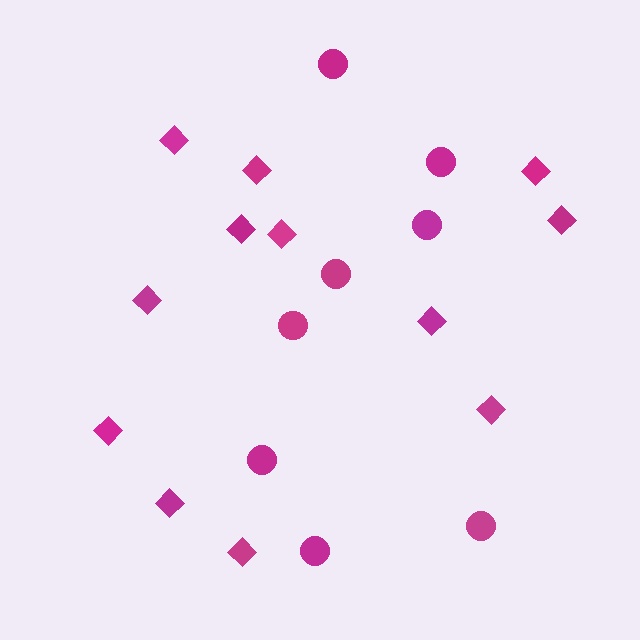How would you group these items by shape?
There are 2 groups: one group of circles (8) and one group of diamonds (12).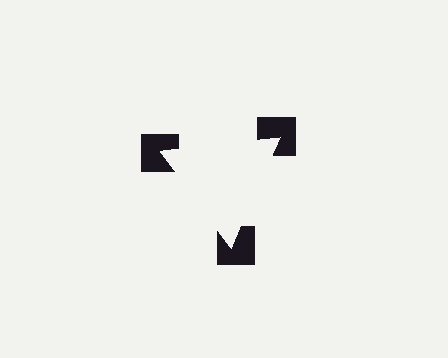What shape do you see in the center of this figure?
An illusory triangle — its edges are inferred from the aligned wedge cuts in the notched squares, not physically drawn.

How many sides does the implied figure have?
3 sides.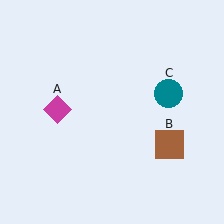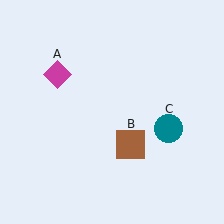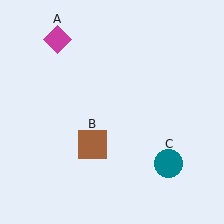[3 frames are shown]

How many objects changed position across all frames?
3 objects changed position: magenta diamond (object A), brown square (object B), teal circle (object C).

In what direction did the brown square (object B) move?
The brown square (object B) moved left.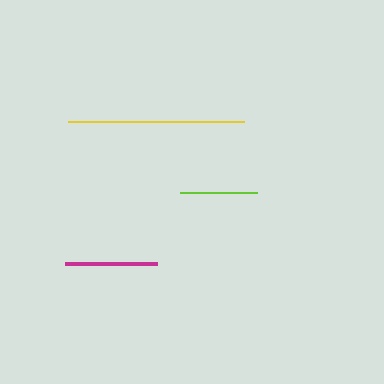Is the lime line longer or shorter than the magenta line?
The magenta line is longer than the lime line.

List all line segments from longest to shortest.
From longest to shortest: yellow, magenta, lime.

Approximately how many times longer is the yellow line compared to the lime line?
The yellow line is approximately 2.3 times the length of the lime line.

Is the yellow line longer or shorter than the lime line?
The yellow line is longer than the lime line.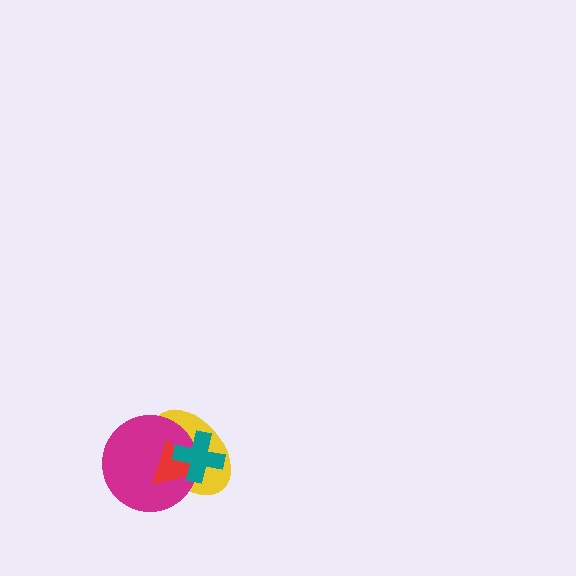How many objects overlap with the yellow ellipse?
3 objects overlap with the yellow ellipse.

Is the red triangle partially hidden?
Yes, it is partially covered by another shape.